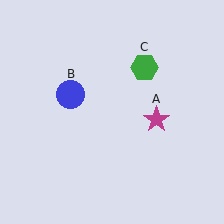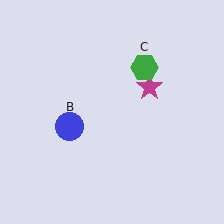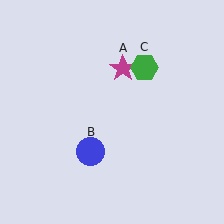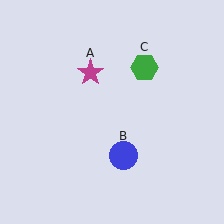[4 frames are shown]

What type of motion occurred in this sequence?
The magenta star (object A), blue circle (object B) rotated counterclockwise around the center of the scene.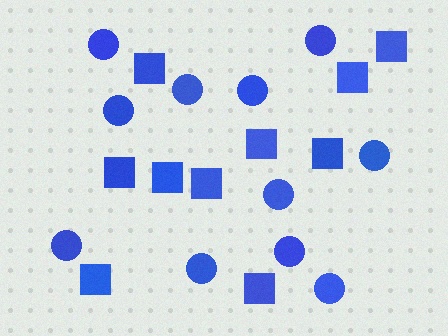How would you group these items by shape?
There are 2 groups: one group of circles (11) and one group of squares (10).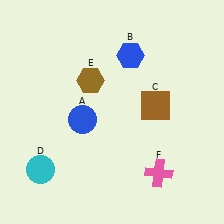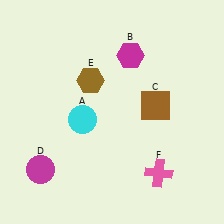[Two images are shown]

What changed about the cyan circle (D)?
In Image 1, D is cyan. In Image 2, it changed to magenta.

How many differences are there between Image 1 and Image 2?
There are 3 differences between the two images.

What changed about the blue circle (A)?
In Image 1, A is blue. In Image 2, it changed to cyan.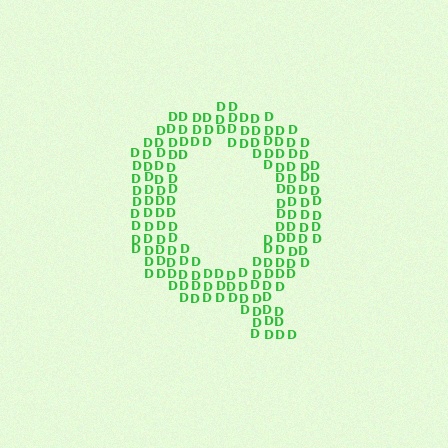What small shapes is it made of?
It is made of small letter D's.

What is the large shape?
The large shape is the letter Q.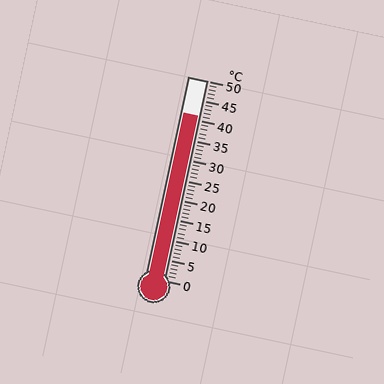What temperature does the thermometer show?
The thermometer shows approximately 41°C.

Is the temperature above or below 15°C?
The temperature is above 15°C.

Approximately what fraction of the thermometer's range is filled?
The thermometer is filled to approximately 80% of its range.